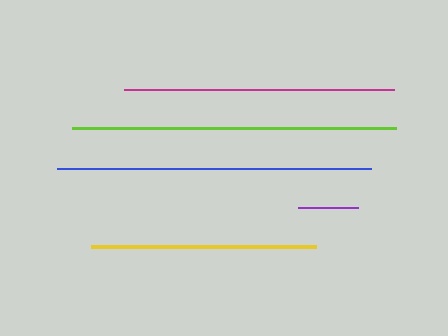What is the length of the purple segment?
The purple segment is approximately 60 pixels long.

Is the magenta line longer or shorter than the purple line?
The magenta line is longer than the purple line.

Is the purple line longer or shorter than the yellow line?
The yellow line is longer than the purple line.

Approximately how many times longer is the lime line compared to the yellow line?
The lime line is approximately 1.4 times the length of the yellow line.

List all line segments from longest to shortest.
From longest to shortest: lime, blue, magenta, yellow, purple.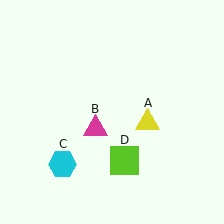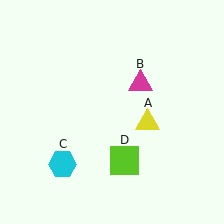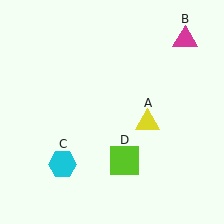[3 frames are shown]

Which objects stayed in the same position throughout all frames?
Yellow triangle (object A) and cyan hexagon (object C) and lime square (object D) remained stationary.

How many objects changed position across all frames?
1 object changed position: magenta triangle (object B).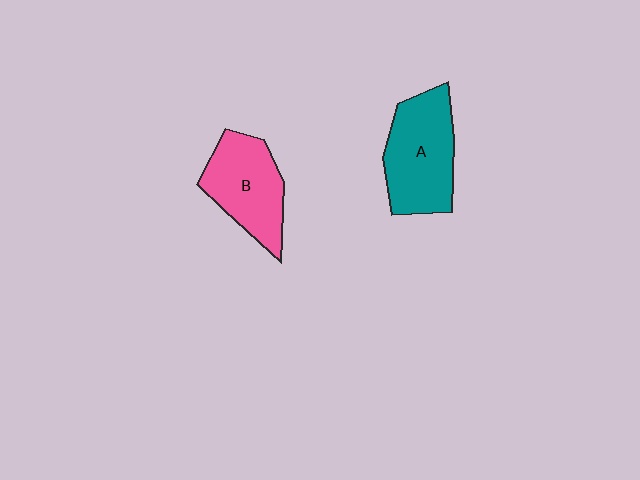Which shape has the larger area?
Shape A (teal).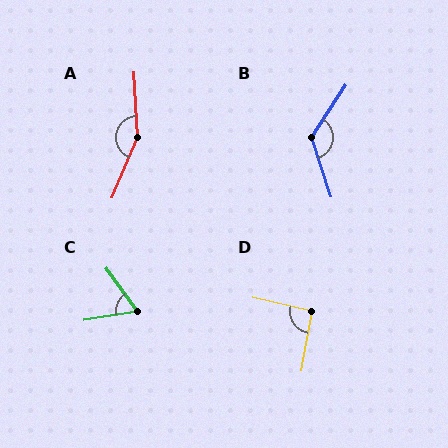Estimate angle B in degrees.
Approximately 129 degrees.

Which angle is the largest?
A, at approximately 153 degrees.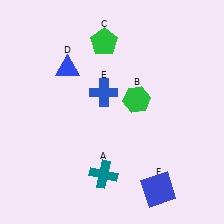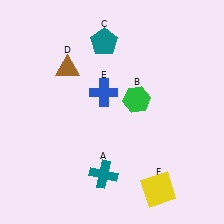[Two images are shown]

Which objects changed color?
C changed from green to teal. D changed from blue to brown. F changed from blue to yellow.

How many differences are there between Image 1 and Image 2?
There are 3 differences between the two images.